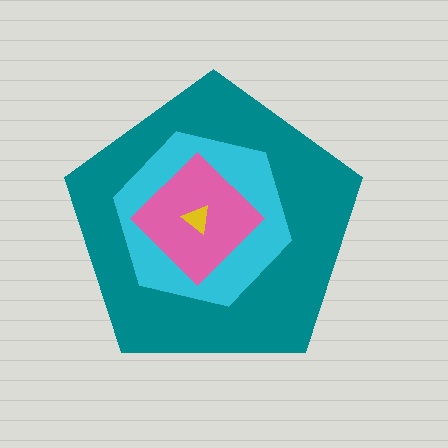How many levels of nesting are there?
4.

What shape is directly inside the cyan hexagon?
The pink diamond.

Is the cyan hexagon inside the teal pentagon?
Yes.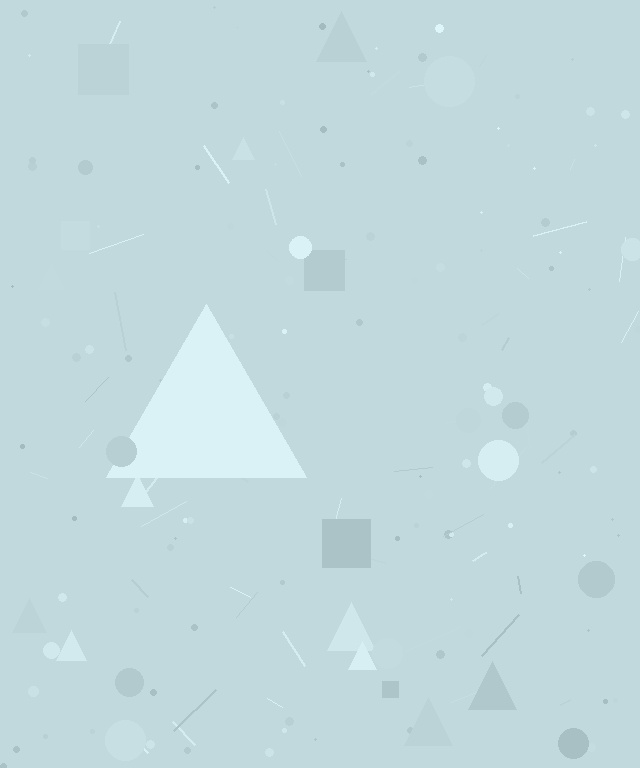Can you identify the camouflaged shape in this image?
The camouflaged shape is a triangle.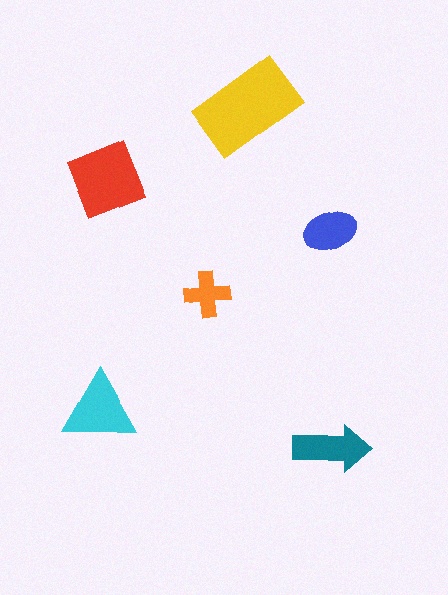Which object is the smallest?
The orange cross.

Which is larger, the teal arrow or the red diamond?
The red diamond.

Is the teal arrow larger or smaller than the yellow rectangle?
Smaller.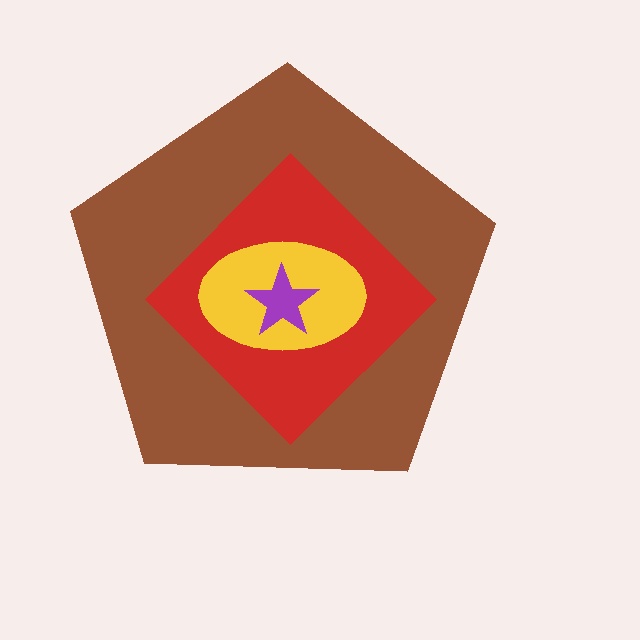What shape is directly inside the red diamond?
The yellow ellipse.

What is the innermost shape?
The purple star.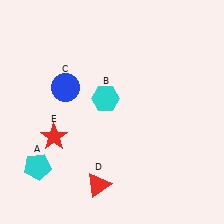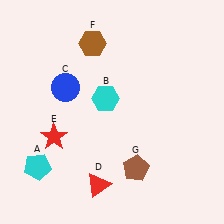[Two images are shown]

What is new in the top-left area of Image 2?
A brown hexagon (F) was added in the top-left area of Image 2.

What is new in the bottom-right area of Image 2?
A brown pentagon (G) was added in the bottom-right area of Image 2.